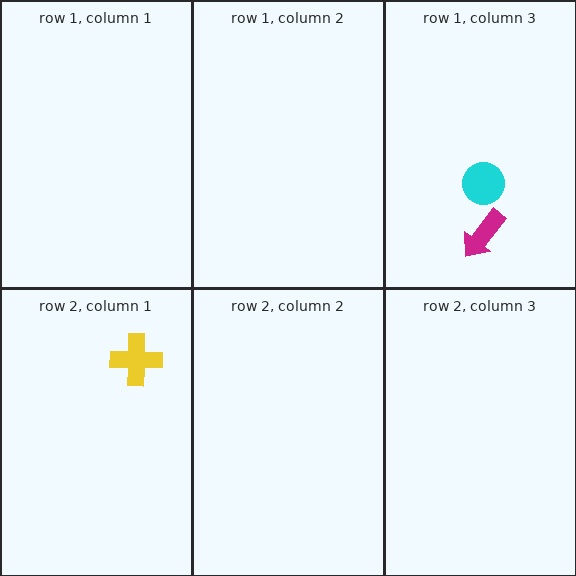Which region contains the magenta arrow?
The row 1, column 3 region.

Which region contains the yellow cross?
The row 2, column 1 region.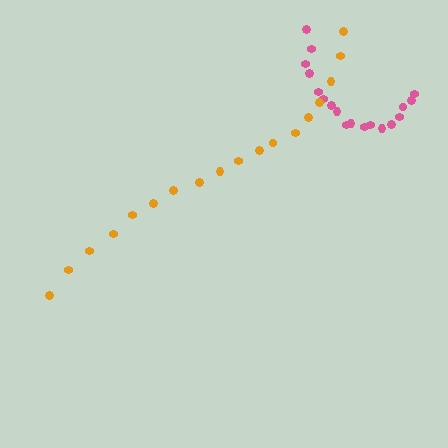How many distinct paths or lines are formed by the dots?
There are 2 distinct paths.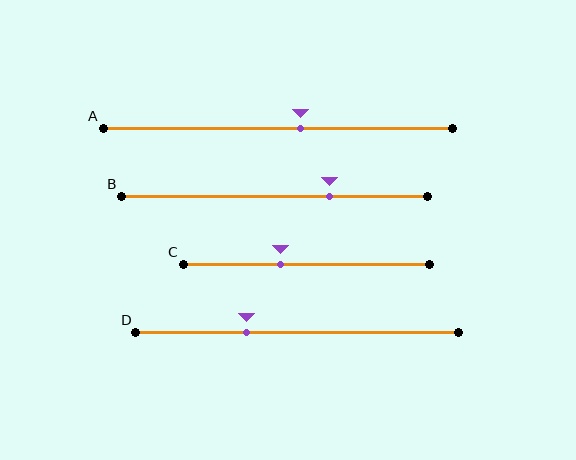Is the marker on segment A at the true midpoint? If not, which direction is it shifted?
No, the marker on segment A is shifted to the right by about 6% of the segment length.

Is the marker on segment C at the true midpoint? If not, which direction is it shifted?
No, the marker on segment C is shifted to the left by about 10% of the segment length.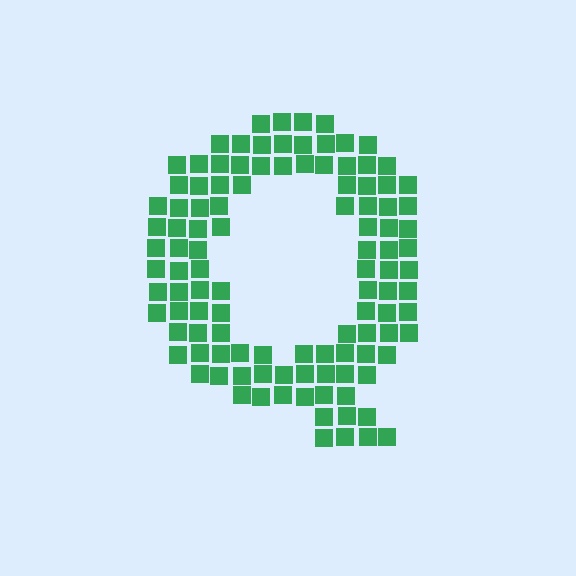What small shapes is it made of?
It is made of small squares.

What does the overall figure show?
The overall figure shows the letter Q.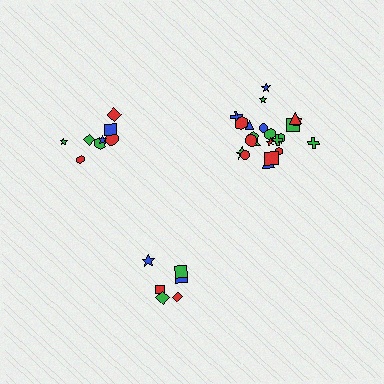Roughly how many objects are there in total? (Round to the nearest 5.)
Roughly 35 objects in total.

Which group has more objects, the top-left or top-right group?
The top-right group.